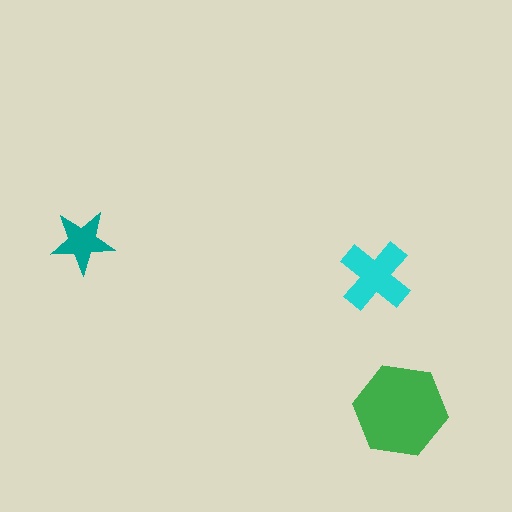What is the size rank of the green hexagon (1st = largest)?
1st.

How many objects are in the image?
There are 3 objects in the image.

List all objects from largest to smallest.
The green hexagon, the cyan cross, the teal star.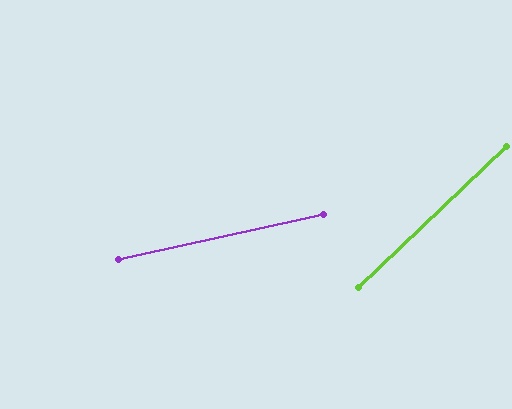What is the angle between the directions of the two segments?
Approximately 31 degrees.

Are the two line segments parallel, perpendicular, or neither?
Neither parallel nor perpendicular — they differ by about 31°.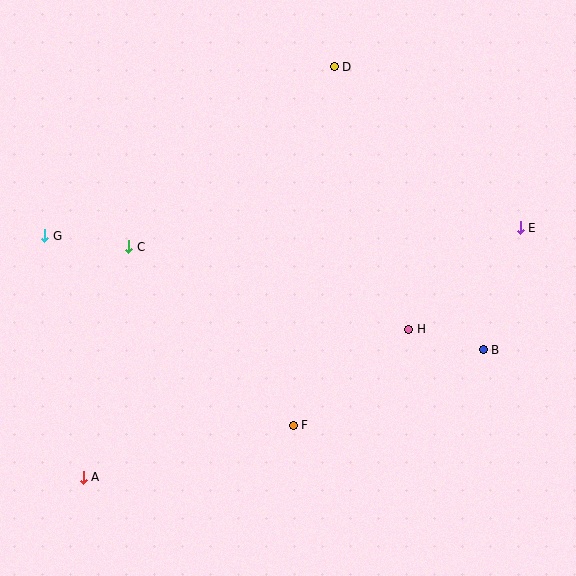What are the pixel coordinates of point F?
Point F is at (293, 425).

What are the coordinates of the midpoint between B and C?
The midpoint between B and C is at (306, 298).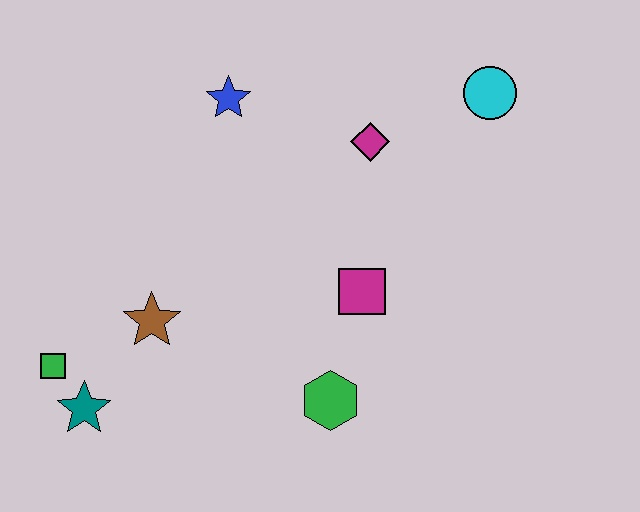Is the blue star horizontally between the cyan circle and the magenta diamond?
No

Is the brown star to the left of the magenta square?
Yes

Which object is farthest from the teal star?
The cyan circle is farthest from the teal star.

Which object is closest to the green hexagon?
The magenta square is closest to the green hexagon.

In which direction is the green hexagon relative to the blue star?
The green hexagon is below the blue star.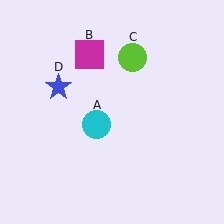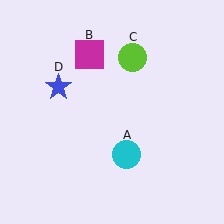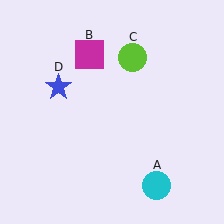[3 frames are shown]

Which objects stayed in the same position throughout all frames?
Magenta square (object B) and lime circle (object C) and blue star (object D) remained stationary.